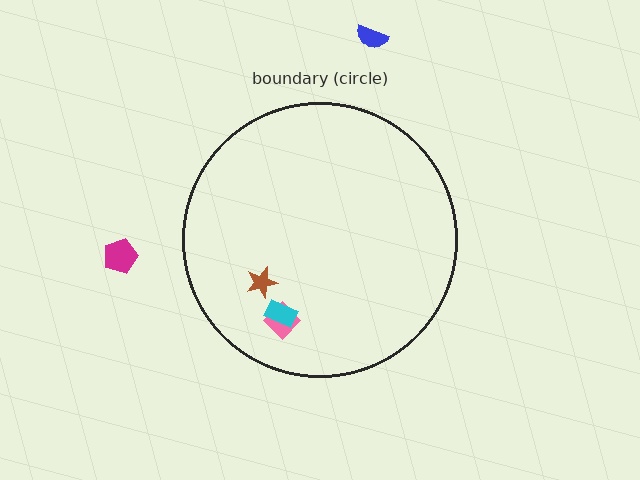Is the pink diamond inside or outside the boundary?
Inside.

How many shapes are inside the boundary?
3 inside, 2 outside.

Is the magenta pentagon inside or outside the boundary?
Outside.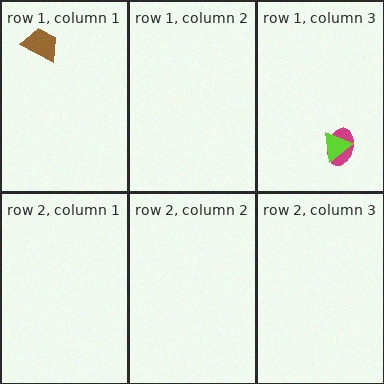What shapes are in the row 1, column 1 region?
The brown trapezoid.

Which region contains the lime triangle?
The row 1, column 3 region.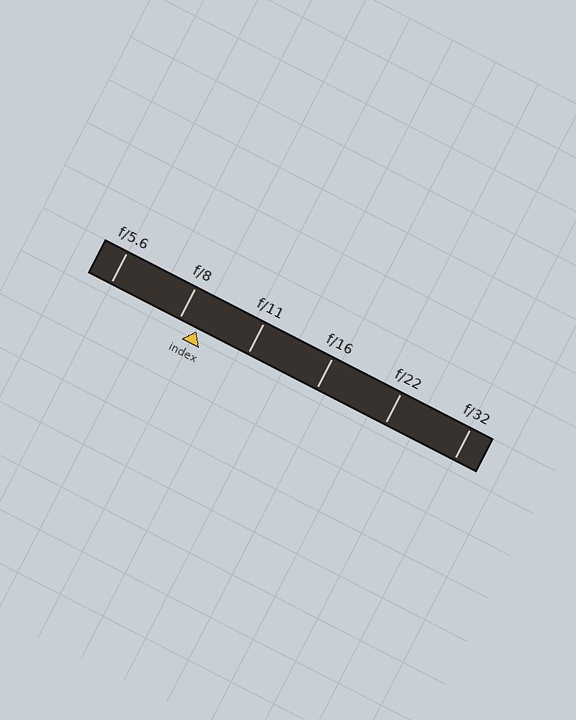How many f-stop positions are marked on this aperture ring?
There are 6 f-stop positions marked.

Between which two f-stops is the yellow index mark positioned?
The index mark is between f/8 and f/11.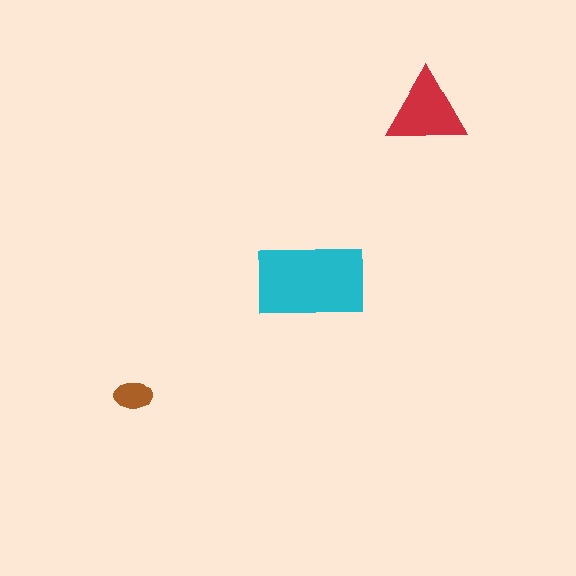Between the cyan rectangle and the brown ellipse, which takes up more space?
The cyan rectangle.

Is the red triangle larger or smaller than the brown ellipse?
Larger.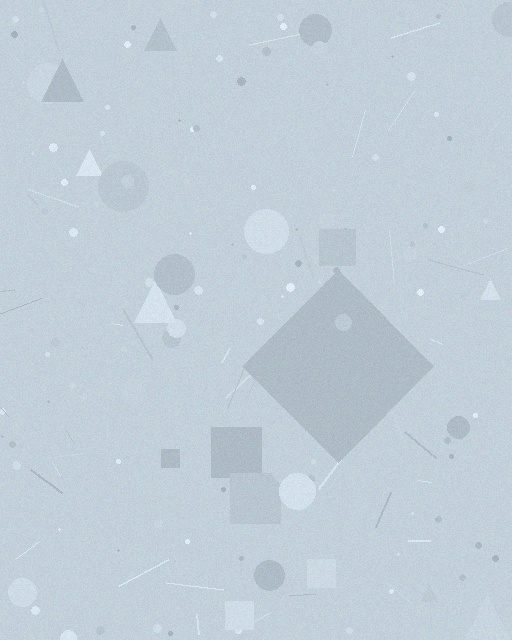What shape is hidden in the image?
A diamond is hidden in the image.